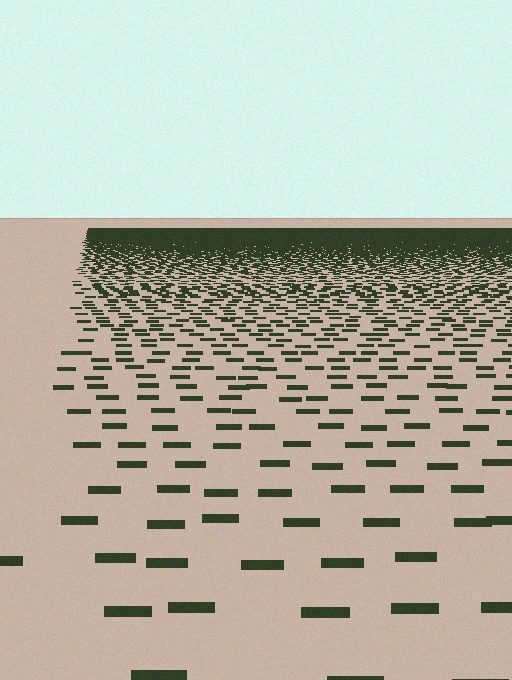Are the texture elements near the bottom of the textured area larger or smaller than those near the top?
Larger. Near the bottom, elements are closer to the viewer and appear at a bigger on-screen size.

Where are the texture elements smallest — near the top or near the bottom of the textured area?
Near the top.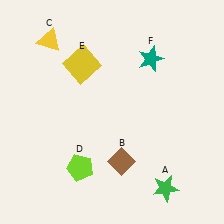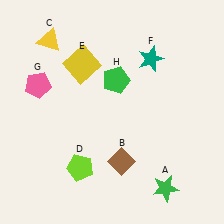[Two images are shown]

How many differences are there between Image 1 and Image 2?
There are 2 differences between the two images.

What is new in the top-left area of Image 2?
A pink pentagon (G) was added in the top-left area of Image 2.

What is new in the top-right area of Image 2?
A green pentagon (H) was added in the top-right area of Image 2.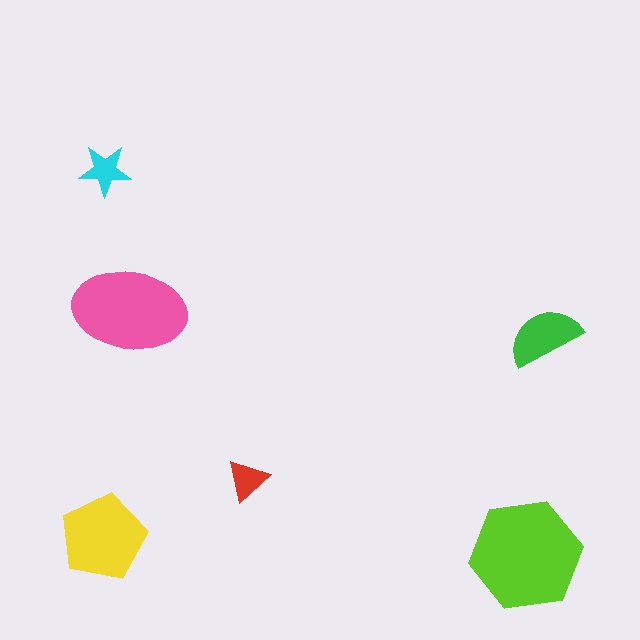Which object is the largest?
The lime hexagon.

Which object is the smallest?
The red triangle.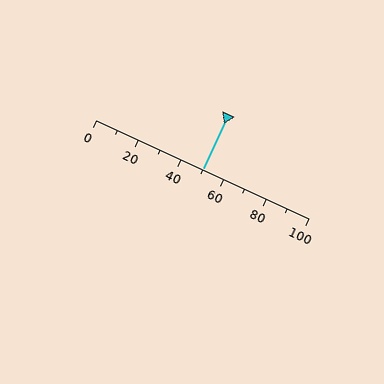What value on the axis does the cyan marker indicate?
The marker indicates approximately 50.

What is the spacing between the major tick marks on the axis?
The major ticks are spaced 20 apart.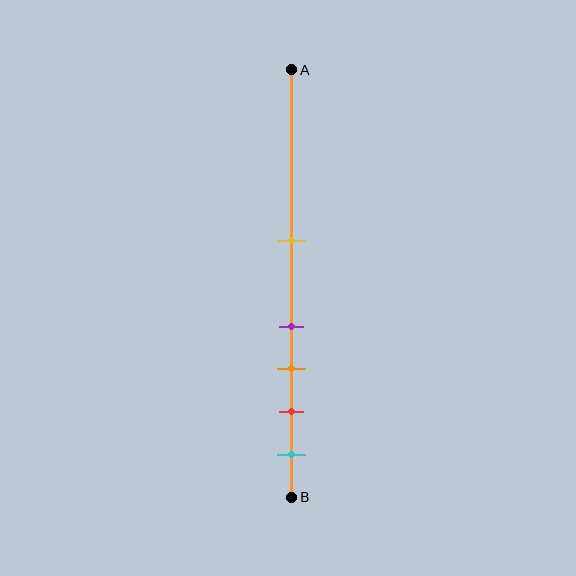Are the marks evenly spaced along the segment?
No, the marks are not evenly spaced.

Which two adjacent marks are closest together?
The purple and orange marks are the closest adjacent pair.